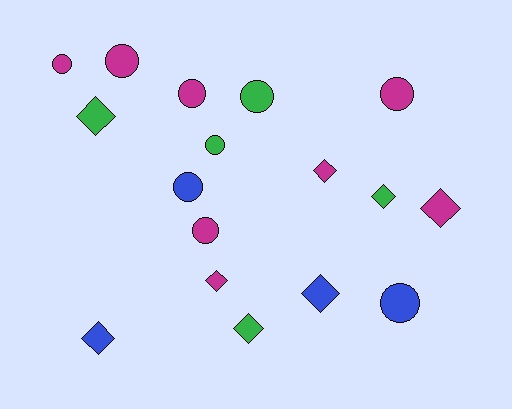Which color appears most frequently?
Magenta, with 8 objects.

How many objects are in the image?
There are 17 objects.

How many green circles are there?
There are 2 green circles.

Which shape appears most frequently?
Circle, with 9 objects.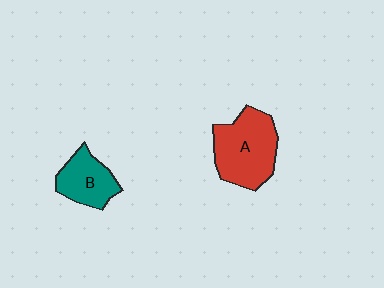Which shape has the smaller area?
Shape B (teal).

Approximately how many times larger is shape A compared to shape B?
Approximately 1.6 times.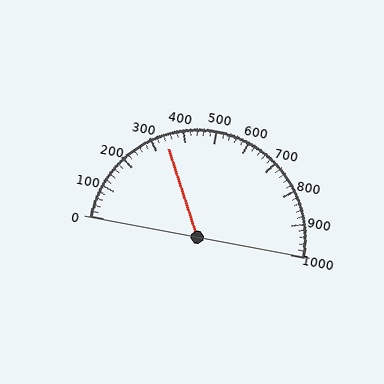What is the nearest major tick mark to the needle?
The nearest major tick mark is 300.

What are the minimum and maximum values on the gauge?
The gauge ranges from 0 to 1000.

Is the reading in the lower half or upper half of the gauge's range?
The reading is in the lower half of the range (0 to 1000).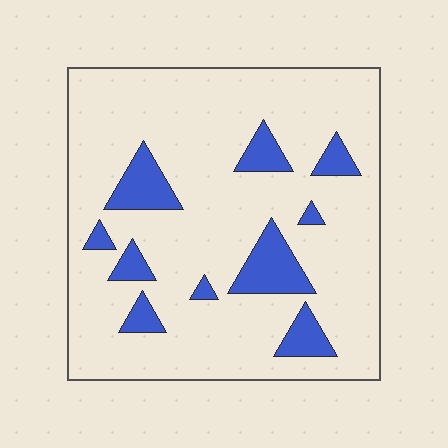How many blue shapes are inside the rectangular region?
10.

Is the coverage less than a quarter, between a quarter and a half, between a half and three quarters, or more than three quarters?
Less than a quarter.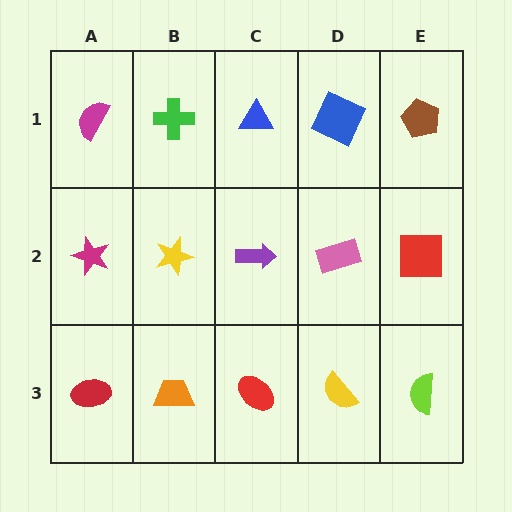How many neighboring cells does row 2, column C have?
4.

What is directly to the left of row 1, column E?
A blue square.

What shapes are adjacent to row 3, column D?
A pink rectangle (row 2, column D), a red ellipse (row 3, column C), a lime semicircle (row 3, column E).